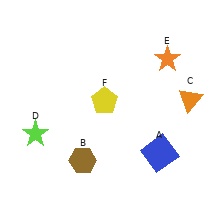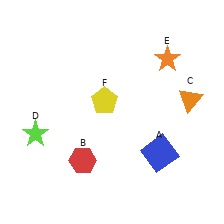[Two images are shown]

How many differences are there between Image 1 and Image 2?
There is 1 difference between the two images.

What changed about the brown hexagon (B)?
In Image 1, B is brown. In Image 2, it changed to red.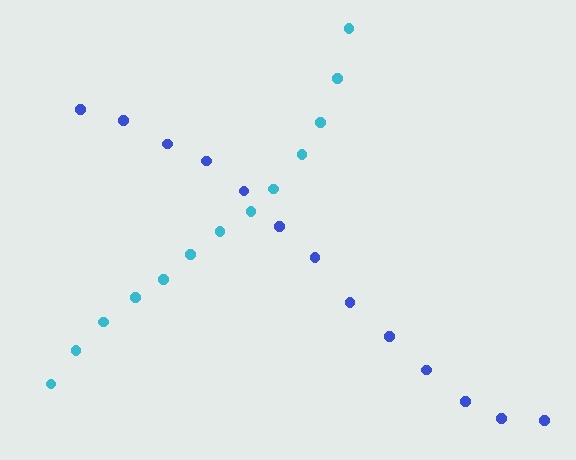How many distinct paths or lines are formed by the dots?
There are 2 distinct paths.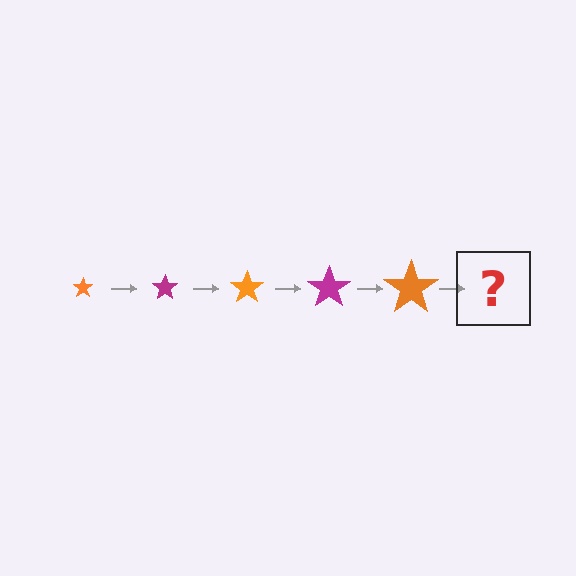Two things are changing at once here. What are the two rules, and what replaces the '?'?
The two rules are that the star grows larger each step and the color cycles through orange and magenta. The '?' should be a magenta star, larger than the previous one.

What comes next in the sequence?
The next element should be a magenta star, larger than the previous one.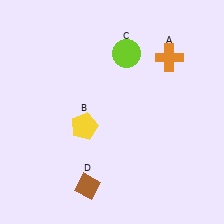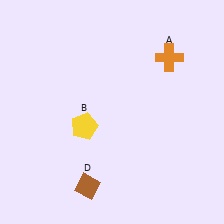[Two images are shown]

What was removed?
The lime circle (C) was removed in Image 2.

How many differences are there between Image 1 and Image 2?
There is 1 difference between the two images.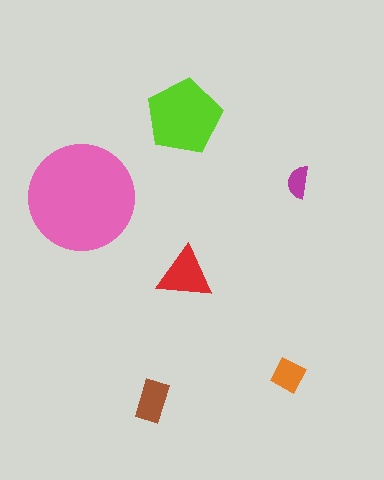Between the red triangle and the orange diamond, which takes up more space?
The red triangle.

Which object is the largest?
The pink circle.